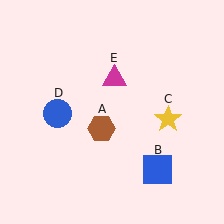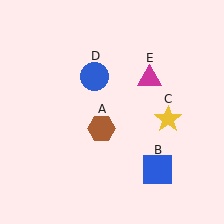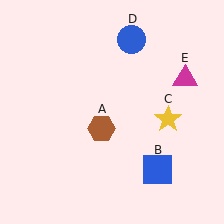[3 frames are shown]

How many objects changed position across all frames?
2 objects changed position: blue circle (object D), magenta triangle (object E).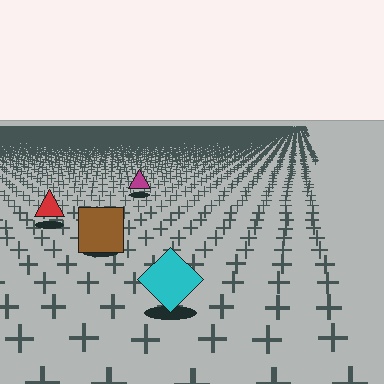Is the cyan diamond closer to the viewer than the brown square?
Yes. The cyan diamond is closer — you can tell from the texture gradient: the ground texture is coarser near it.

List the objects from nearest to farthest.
From nearest to farthest: the cyan diamond, the brown square, the red triangle, the magenta triangle.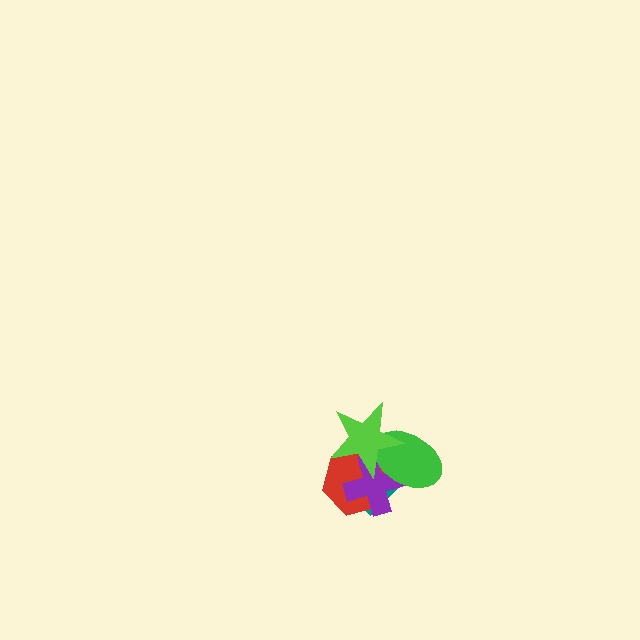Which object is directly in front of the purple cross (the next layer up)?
The green ellipse is directly in front of the purple cross.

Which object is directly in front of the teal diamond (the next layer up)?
The red hexagon is directly in front of the teal diamond.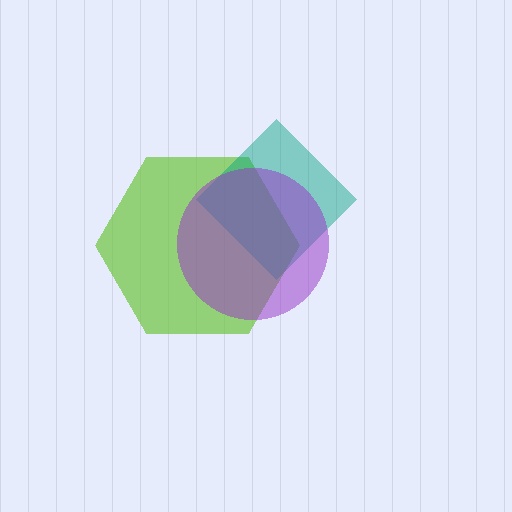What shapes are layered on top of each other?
The layered shapes are: a lime hexagon, a teal diamond, a purple circle.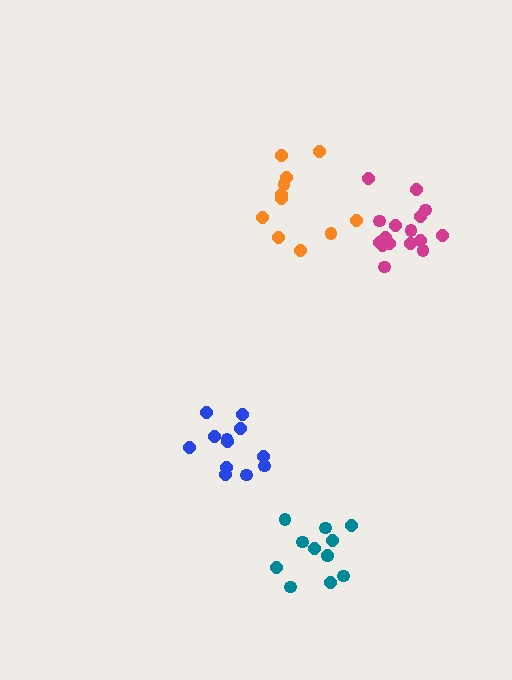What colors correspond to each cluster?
The clusters are colored: magenta, orange, blue, teal.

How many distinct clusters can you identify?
There are 4 distinct clusters.